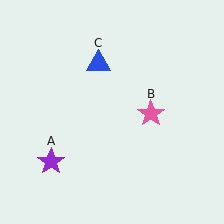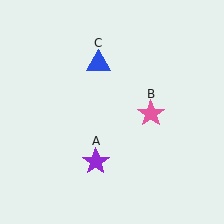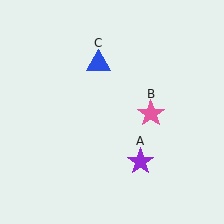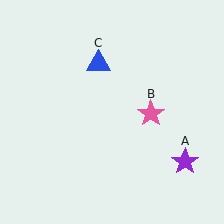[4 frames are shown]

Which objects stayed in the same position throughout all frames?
Pink star (object B) and blue triangle (object C) remained stationary.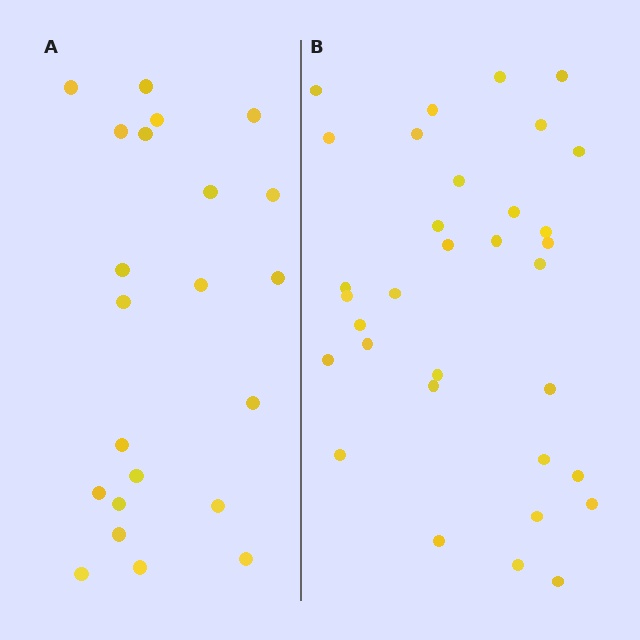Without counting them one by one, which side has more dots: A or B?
Region B (the right region) has more dots.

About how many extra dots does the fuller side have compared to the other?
Region B has roughly 12 or so more dots than region A.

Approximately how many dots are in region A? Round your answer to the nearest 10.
About 20 dots. (The exact count is 22, which rounds to 20.)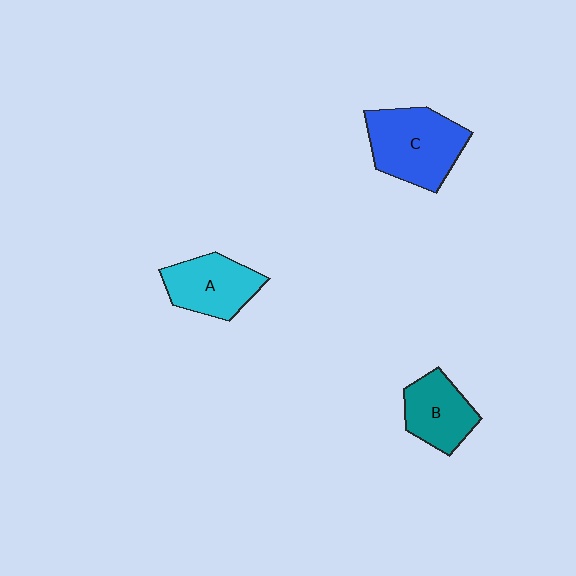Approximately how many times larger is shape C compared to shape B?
Approximately 1.5 times.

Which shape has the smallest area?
Shape B (teal).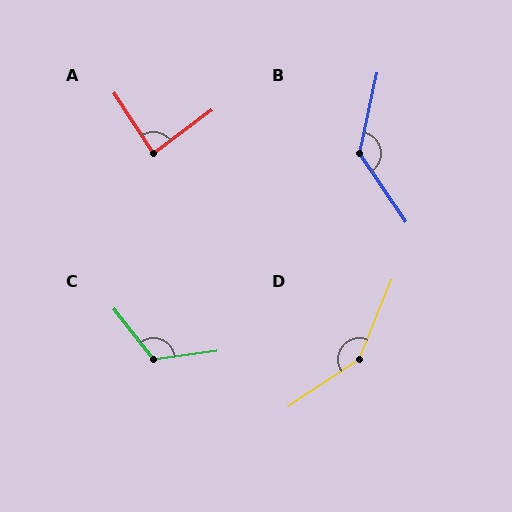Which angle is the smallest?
A, at approximately 87 degrees.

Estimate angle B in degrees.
Approximately 134 degrees.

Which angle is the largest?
D, at approximately 146 degrees.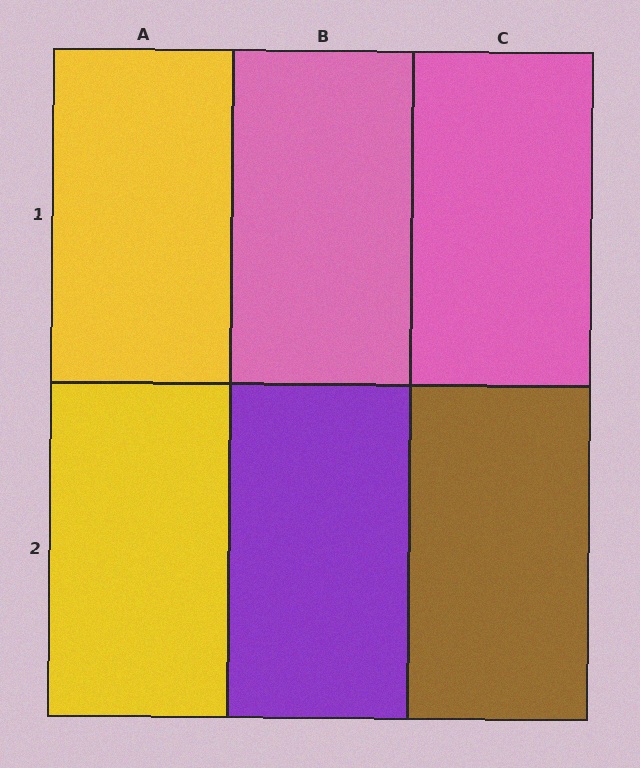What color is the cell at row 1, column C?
Pink.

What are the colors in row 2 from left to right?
Yellow, purple, brown.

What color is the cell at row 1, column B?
Pink.